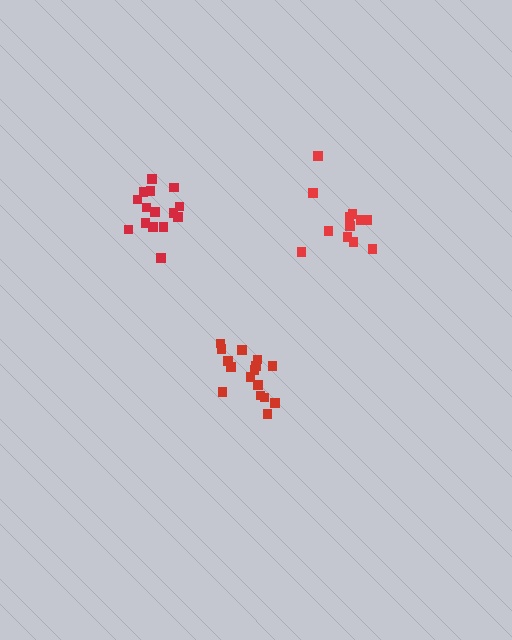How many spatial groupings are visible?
There are 3 spatial groupings.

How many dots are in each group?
Group 1: 15 dots, Group 2: 16 dots, Group 3: 12 dots (43 total).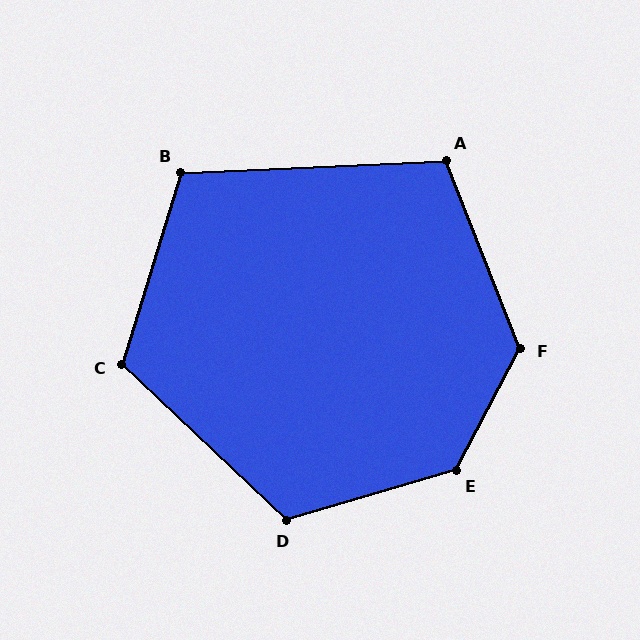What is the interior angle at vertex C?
Approximately 117 degrees (obtuse).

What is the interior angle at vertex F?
Approximately 130 degrees (obtuse).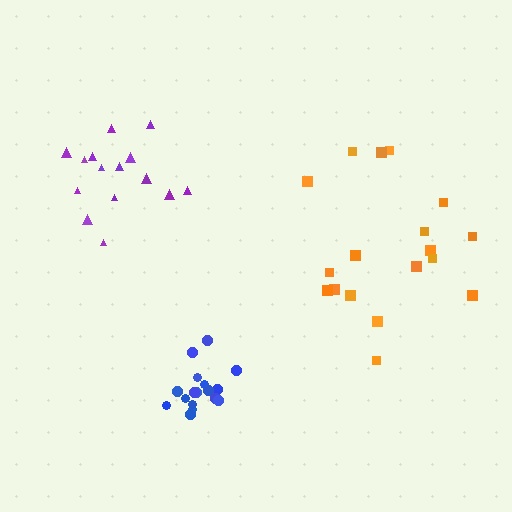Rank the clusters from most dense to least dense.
blue, purple, orange.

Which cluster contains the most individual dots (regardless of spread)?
Orange (18).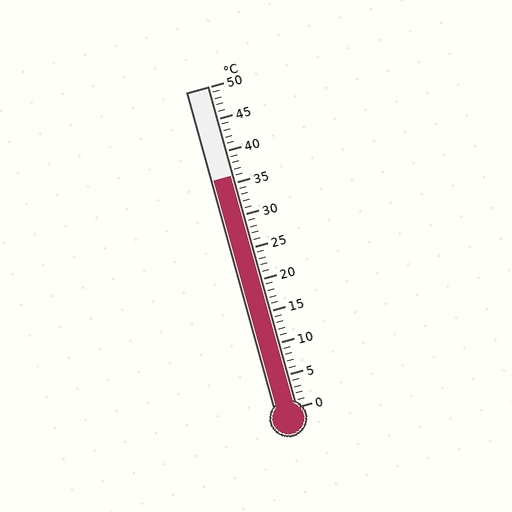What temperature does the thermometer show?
The thermometer shows approximately 36°C.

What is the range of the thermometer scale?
The thermometer scale ranges from 0°C to 50°C.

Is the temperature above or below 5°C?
The temperature is above 5°C.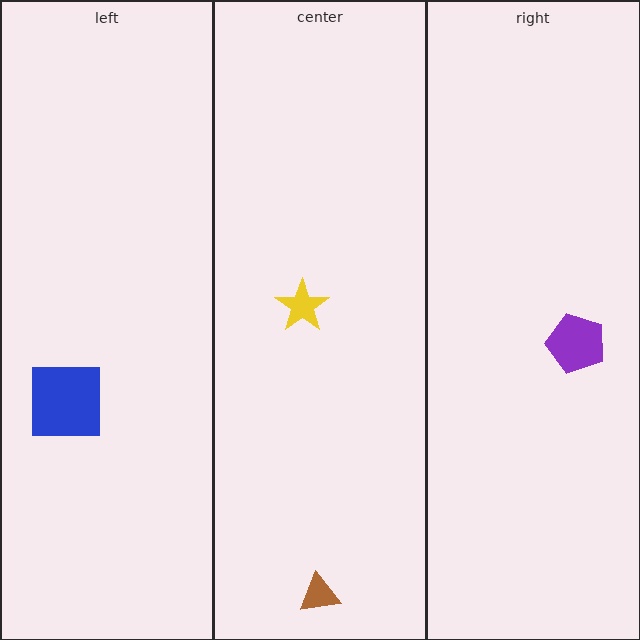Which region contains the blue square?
The left region.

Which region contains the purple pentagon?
The right region.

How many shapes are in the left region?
1.